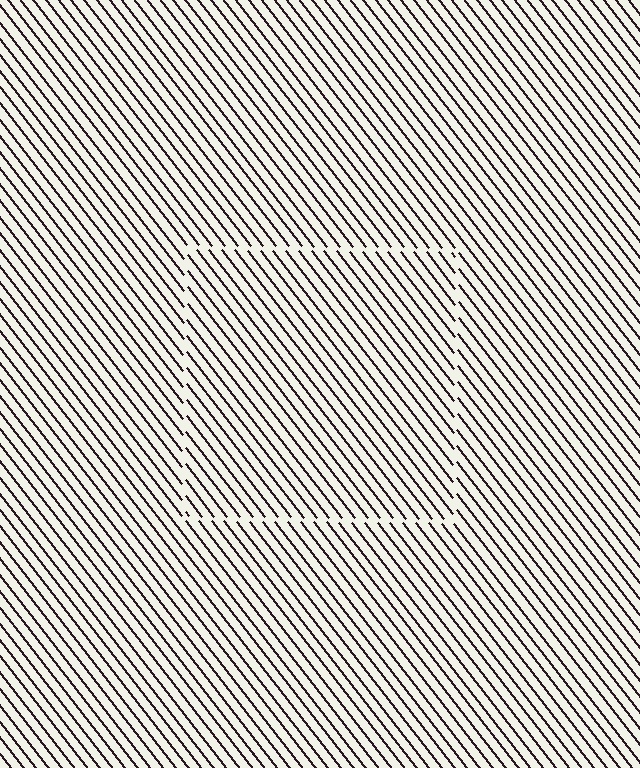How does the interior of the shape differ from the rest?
The interior of the shape contains the same grating, shifted by half a period — the contour is defined by the phase discontinuity where line-ends from the inner and outer gratings abut.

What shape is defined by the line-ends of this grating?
An illusory square. The interior of the shape contains the same grating, shifted by half a period — the contour is defined by the phase discontinuity where line-ends from the inner and outer gratings abut.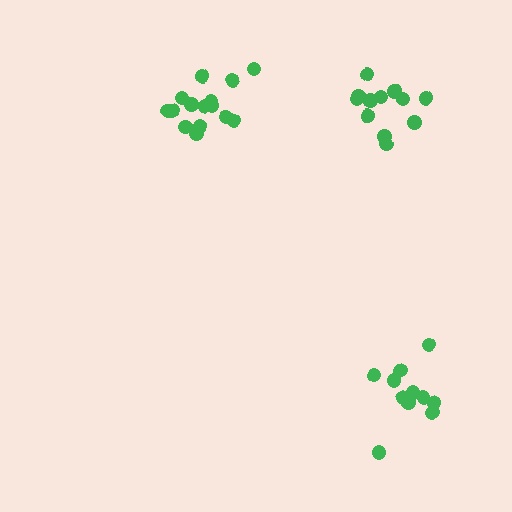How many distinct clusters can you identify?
There are 3 distinct clusters.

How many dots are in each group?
Group 1: 12 dots, Group 2: 16 dots, Group 3: 12 dots (40 total).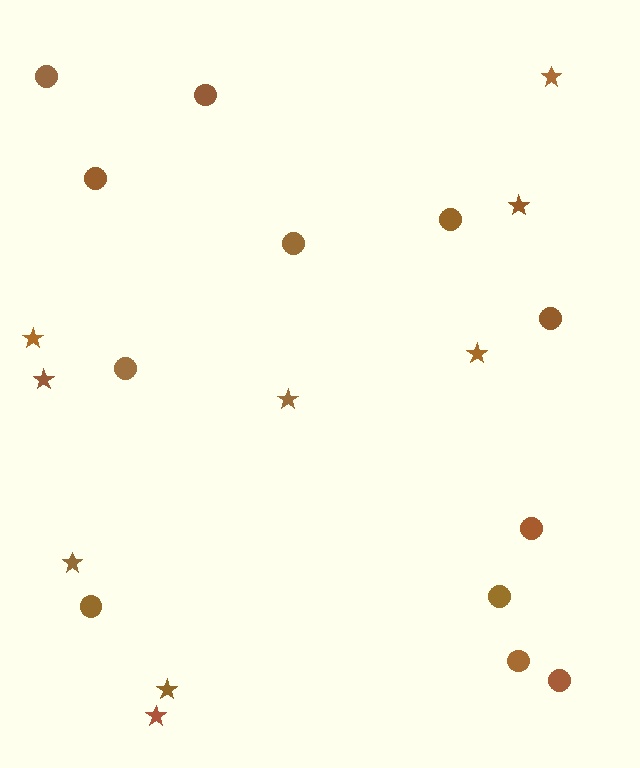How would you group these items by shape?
There are 2 groups: one group of stars (9) and one group of circles (12).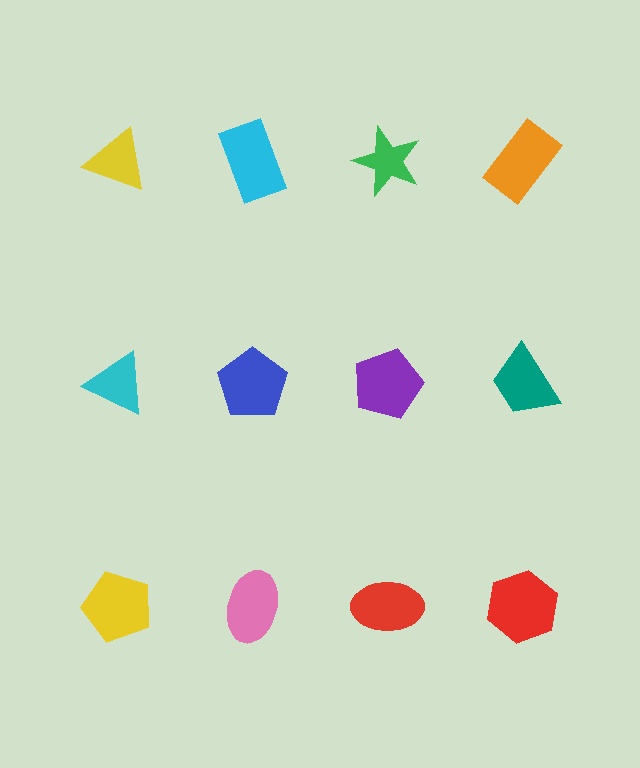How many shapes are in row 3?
4 shapes.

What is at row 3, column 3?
A red ellipse.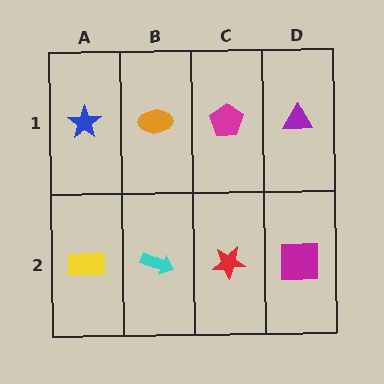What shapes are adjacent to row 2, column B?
An orange ellipse (row 1, column B), a yellow rectangle (row 2, column A), a red star (row 2, column C).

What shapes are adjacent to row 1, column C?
A red star (row 2, column C), an orange ellipse (row 1, column B), a purple triangle (row 1, column D).